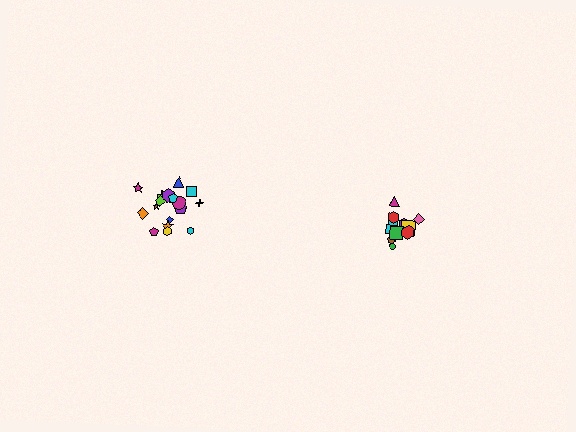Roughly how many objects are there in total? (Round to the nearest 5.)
Roughly 30 objects in total.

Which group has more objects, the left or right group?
The left group.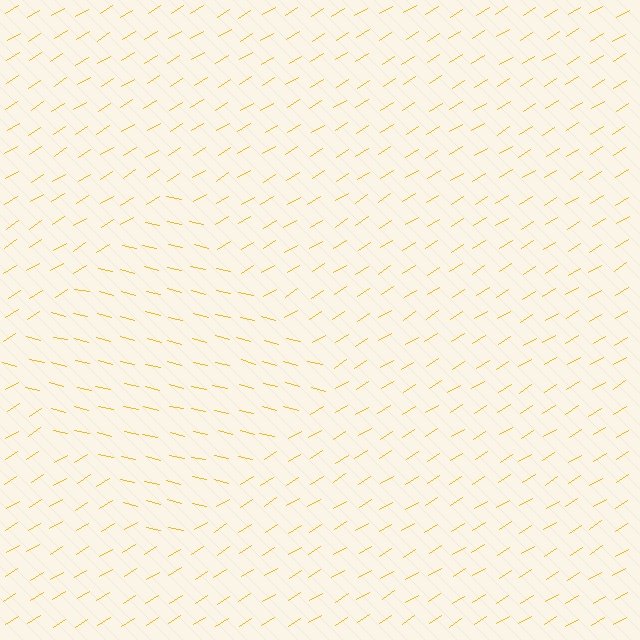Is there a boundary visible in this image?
Yes, there is a texture boundary formed by a change in line orientation.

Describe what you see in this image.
The image is filled with small yellow line segments. A diamond region in the image has lines oriented differently from the surrounding lines, creating a visible texture boundary.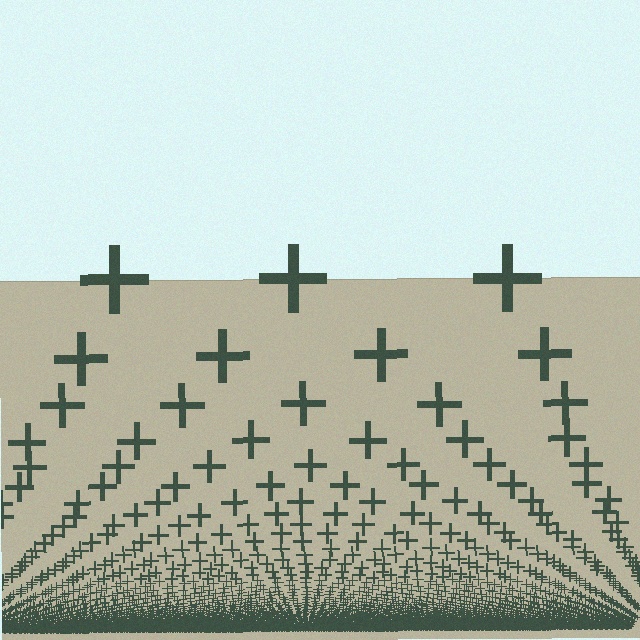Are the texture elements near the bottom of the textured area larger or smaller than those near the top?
Smaller. The gradient is inverted — elements near the bottom are smaller and denser.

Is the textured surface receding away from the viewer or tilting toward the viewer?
The surface appears to tilt toward the viewer. Texture elements get larger and sparser toward the top.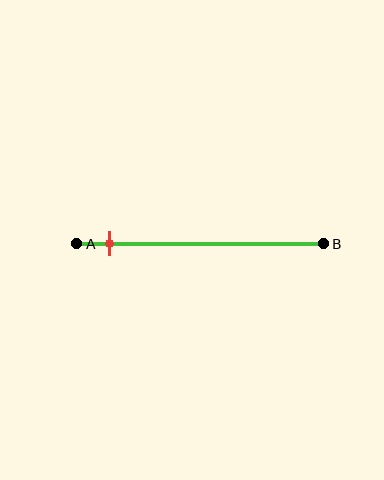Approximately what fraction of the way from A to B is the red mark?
The red mark is approximately 15% of the way from A to B.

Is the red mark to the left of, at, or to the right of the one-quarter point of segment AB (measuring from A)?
The red mark is to the left of the one-quarter point of segment AB.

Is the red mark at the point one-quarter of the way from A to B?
No, the mark is at about 15% from A, not at the 25% one-quarter point.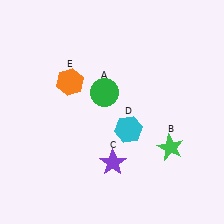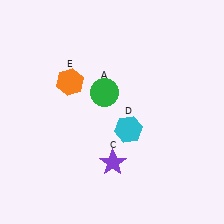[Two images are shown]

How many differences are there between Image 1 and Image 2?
There is 1 difference between the two images.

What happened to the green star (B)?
The green star (B) was removed in Image 2. It was in the bottom-right area of Image 1.